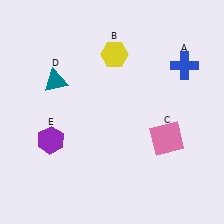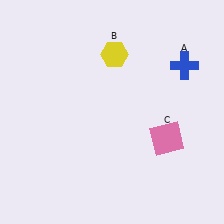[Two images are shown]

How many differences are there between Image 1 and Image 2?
There are 2 differences between the two images.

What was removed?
The purple hexagon (E), the teal triangle (D) were removed in Image 2.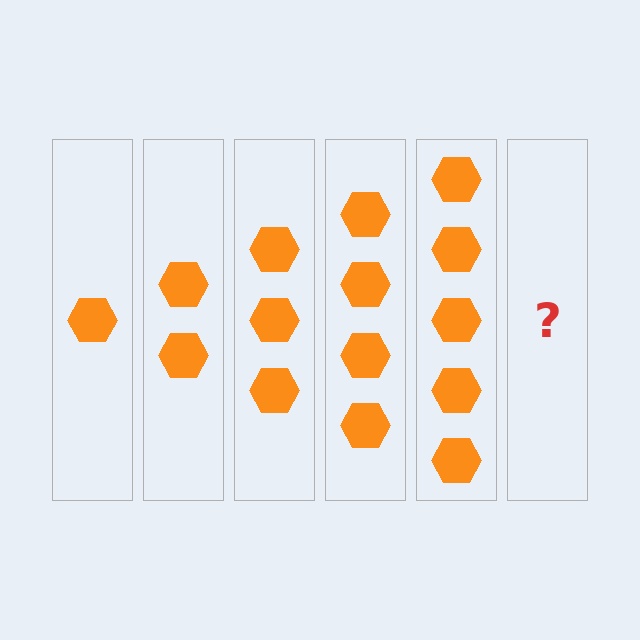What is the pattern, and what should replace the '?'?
The pattern is that each step adds one more hexagon. The '?' should be 6 hexagons.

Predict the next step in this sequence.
The next step is 6 hexagons.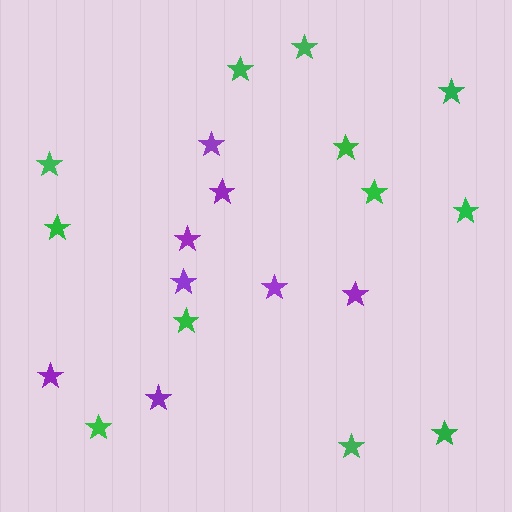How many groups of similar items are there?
There are 2 groups: one group of green stars (12) and one group of purple stars (8).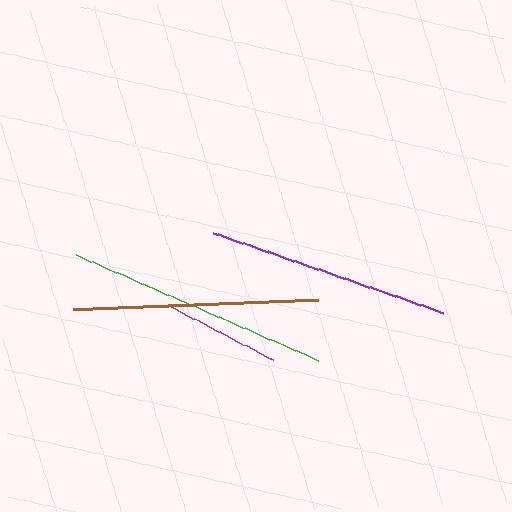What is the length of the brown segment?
The brown segment is approximately 246 pixels long.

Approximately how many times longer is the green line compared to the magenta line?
The green line is approximately 2.2 times the length of the magenta line.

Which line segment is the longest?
The green line is the longest at approximately 264 pixels.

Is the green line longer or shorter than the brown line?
The green line is longer than the brown line.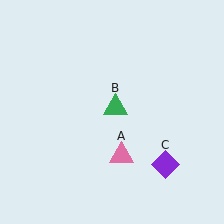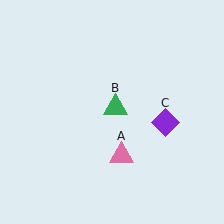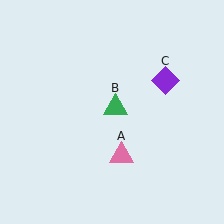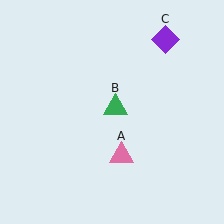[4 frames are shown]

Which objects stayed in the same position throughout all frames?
Pink triangle (object A) and green triangle (object B) remained stationary.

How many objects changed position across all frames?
1 object changed position: purple diamond (object C).